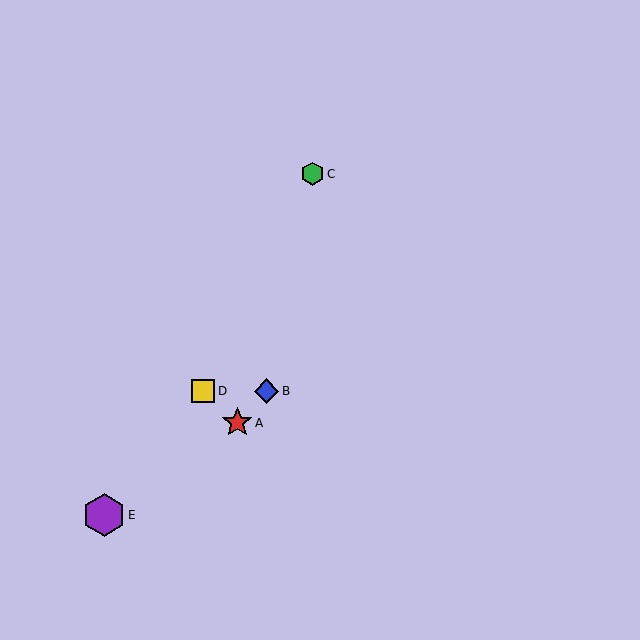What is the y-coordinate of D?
Object D is at y≈391.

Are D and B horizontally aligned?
Yes, both are at y≈391.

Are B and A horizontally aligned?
No, B is at y≈391 and A is at y≈423.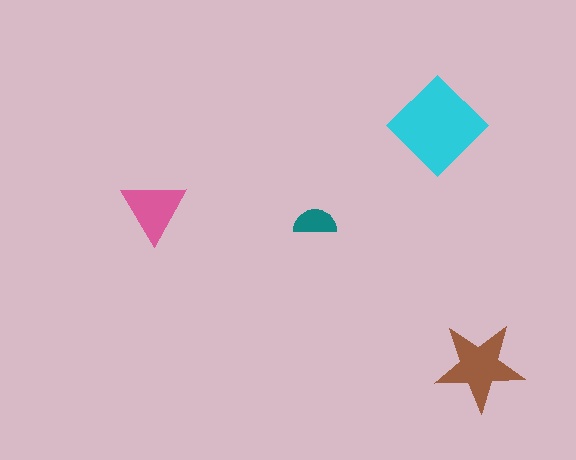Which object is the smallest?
The teal semicircle.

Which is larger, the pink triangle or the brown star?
The brown star.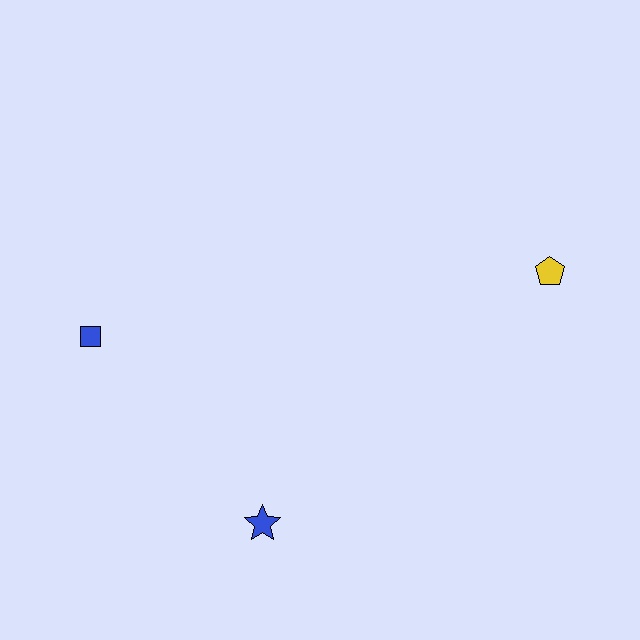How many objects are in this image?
There are 3 objects.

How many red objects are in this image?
There are no red objects.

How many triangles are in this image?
There are no triangles.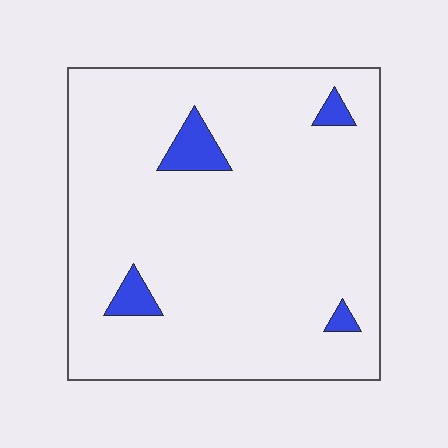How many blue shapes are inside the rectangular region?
4.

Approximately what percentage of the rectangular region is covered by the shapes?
Approximately 5%.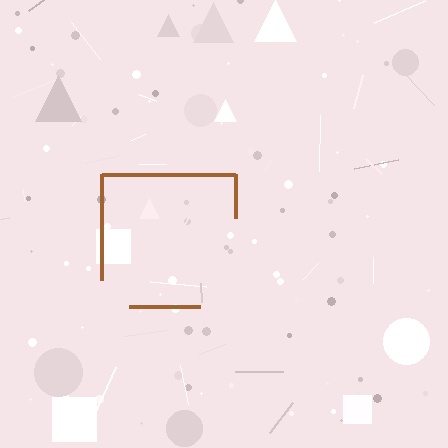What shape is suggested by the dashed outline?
The dashed outline suggests a square.